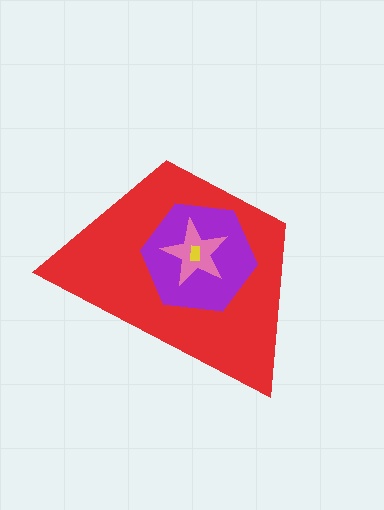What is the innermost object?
The yellow rectangle.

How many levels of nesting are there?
4.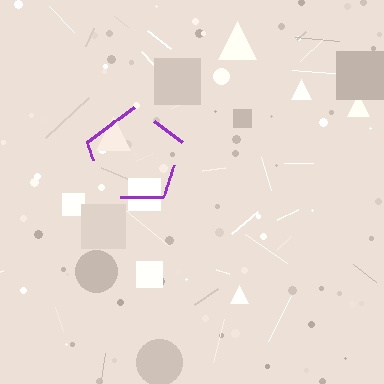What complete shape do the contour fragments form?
The contour fragments form a pentagon.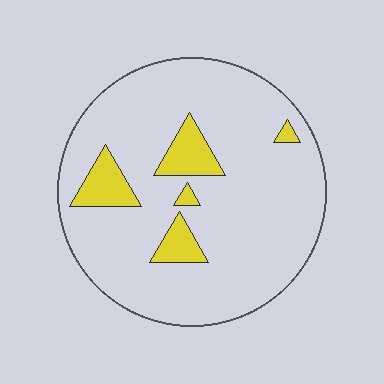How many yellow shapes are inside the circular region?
5.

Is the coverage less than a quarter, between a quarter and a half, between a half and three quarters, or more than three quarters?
Less than a quarter.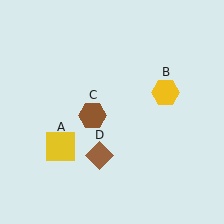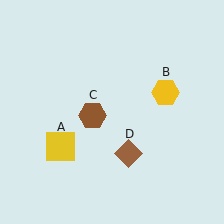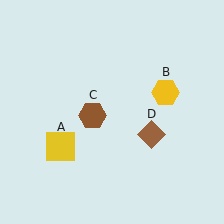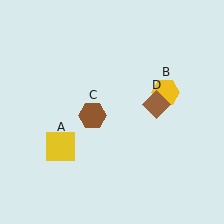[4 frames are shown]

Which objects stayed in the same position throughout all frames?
Yellow square (object A) and yellow hexagon (object B) and brown hexagon (object C) remained stationary.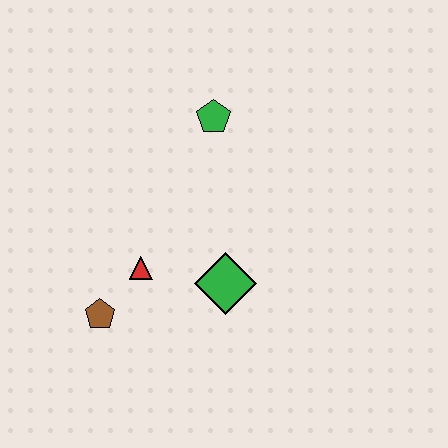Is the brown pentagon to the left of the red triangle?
Yes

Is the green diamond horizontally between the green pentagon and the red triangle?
No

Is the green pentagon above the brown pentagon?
Yes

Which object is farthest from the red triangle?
The green pentagon is farthest from the red triangle.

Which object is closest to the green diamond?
The red triangle is closest to the green diamond.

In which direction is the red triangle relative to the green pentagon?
The red triangle is below the green pentagon.